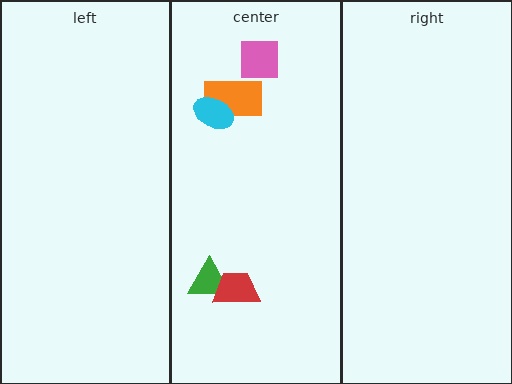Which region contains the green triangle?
The center region.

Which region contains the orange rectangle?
The center region.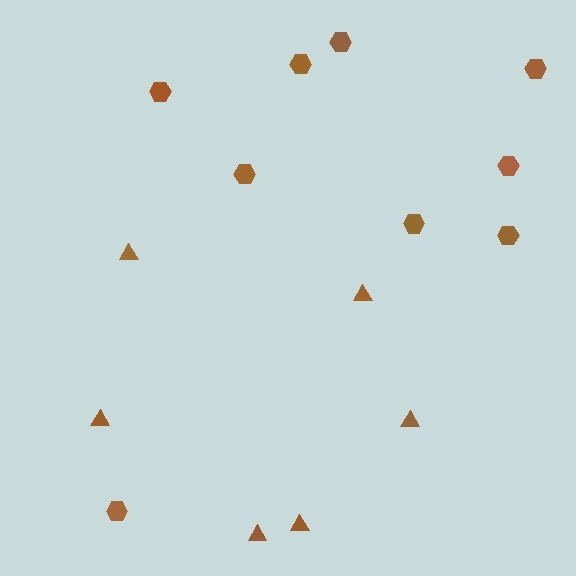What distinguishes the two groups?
There are 2 groups: one group of triangles (6) and one group of hexagons (9).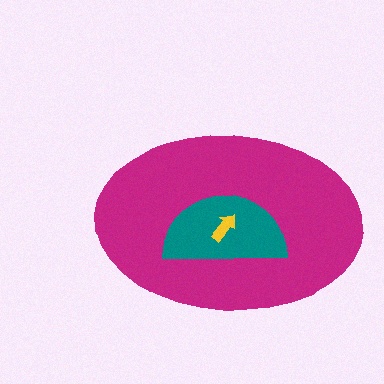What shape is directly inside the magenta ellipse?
The teal semicircle.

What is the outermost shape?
The magenta ellipse.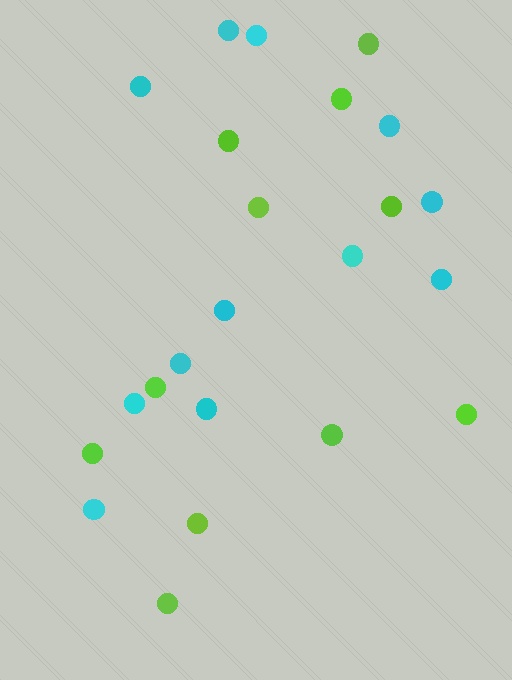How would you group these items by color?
There are 2 groups: one group of cyan circles (12) and one group of lime circles (11).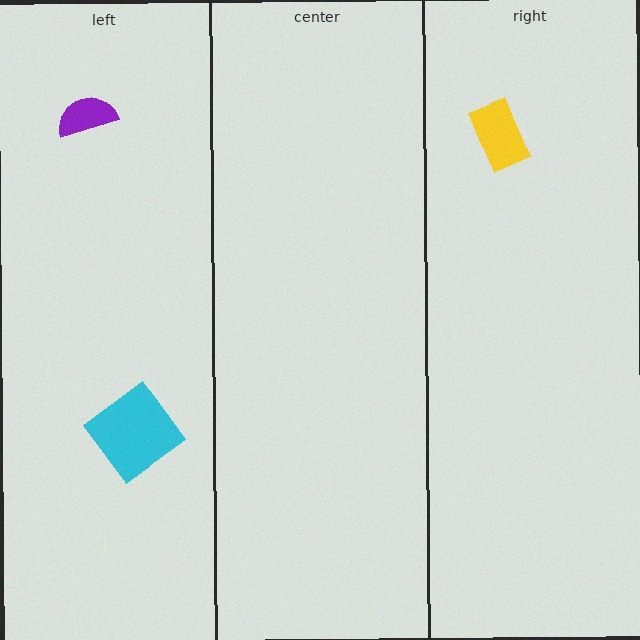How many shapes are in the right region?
1.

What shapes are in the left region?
The cyan diamond, the purple semicircle.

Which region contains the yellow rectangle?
The right region.